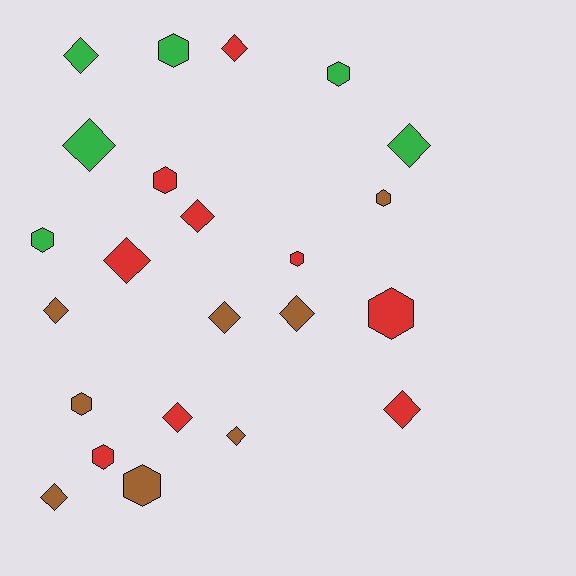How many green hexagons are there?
There are 3 green hexagons.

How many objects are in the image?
There are 23 objects.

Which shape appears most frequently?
Diamond, with 13 objects.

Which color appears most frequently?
Red, with 9 objects.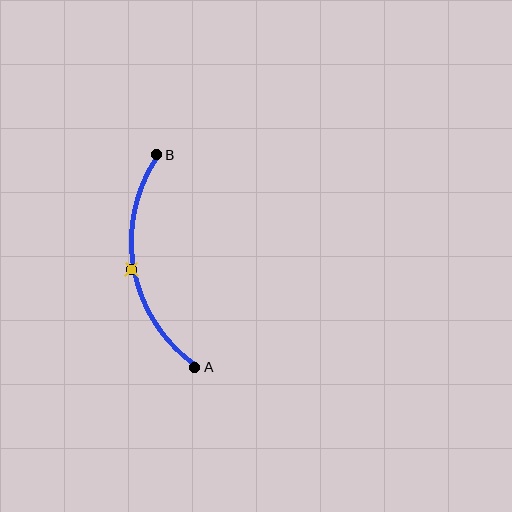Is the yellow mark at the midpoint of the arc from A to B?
Yes. The yellow mark lies on the arc at equal arc-length from both A and B — it is the arc midpoint.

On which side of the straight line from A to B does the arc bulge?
The arc bulges to the left of the straight line connecting A and B.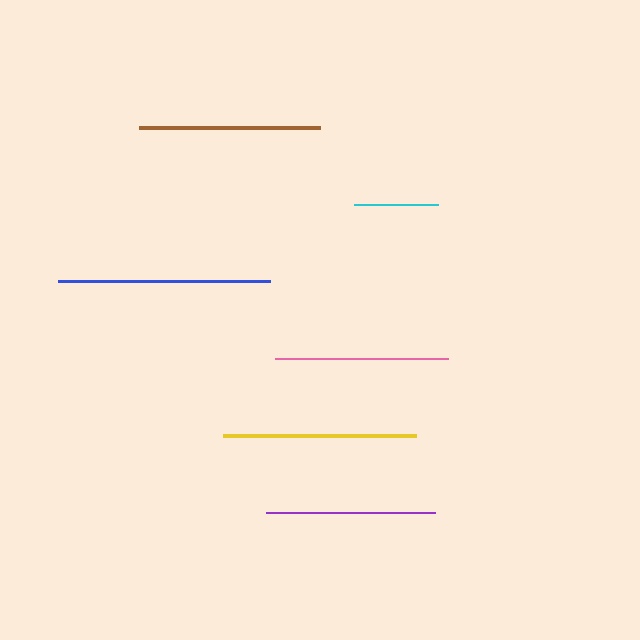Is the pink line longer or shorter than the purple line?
The pink line is longer than the purple line.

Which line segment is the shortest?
The cyan line is the shortest at approximately 84 pixels.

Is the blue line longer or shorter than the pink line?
The blue line is longer than the pink line.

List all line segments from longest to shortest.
From longest to shortest: blue, yellow, brown, pink, purple, cyan.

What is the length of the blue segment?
The blue segment is approximately 212 pixels long.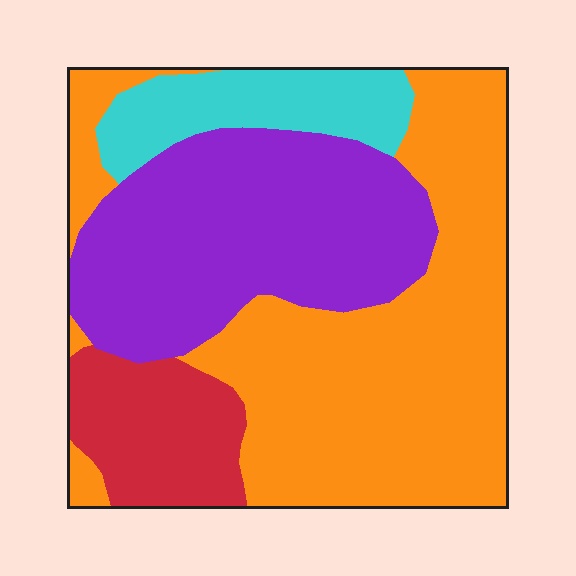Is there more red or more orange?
Orange.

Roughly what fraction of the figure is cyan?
Cyan covers 11% of the figure.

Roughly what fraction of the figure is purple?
Purple takes up between a sixth and a third of the figure.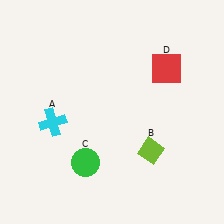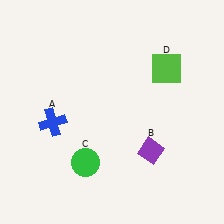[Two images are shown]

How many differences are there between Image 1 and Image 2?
There are 3 differences between the two images.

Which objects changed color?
A changed from cyan to blue. B changed from lime to purple. D changed from red to lime.